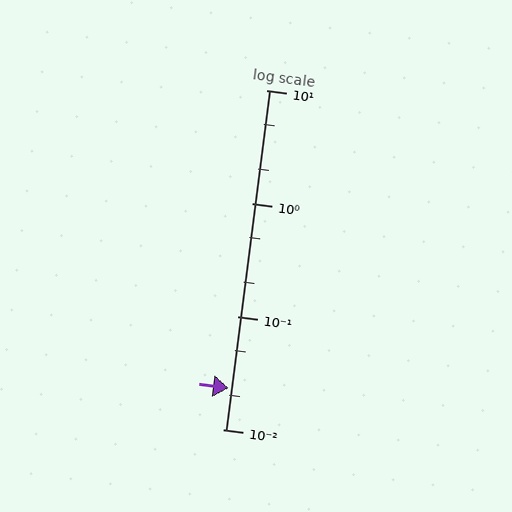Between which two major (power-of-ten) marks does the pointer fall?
The pointer is between 0.01 and 0.1.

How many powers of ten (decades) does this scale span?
The scale spans 3 decades, from 0.01 to 10.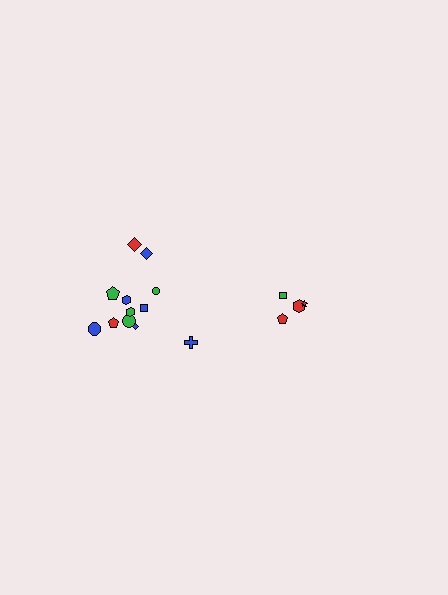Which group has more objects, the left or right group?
The left group.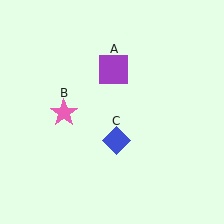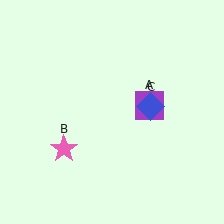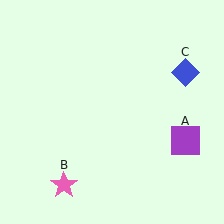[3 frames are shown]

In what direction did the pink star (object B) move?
The pink star (object B) moved down.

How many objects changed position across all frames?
3 objects changed position: purple square (object A), pink star (object B), blue diamond (object C).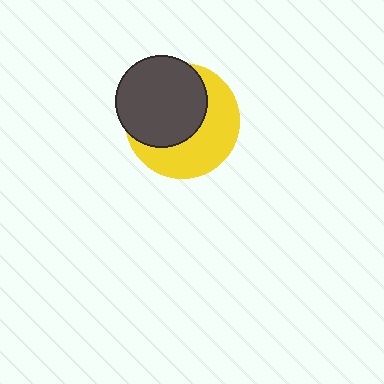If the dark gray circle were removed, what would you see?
You would see the complete yellow circle.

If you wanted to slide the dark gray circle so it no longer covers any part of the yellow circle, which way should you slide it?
Slide it toward the upper-left — that is the most direct way to separate the two shapes.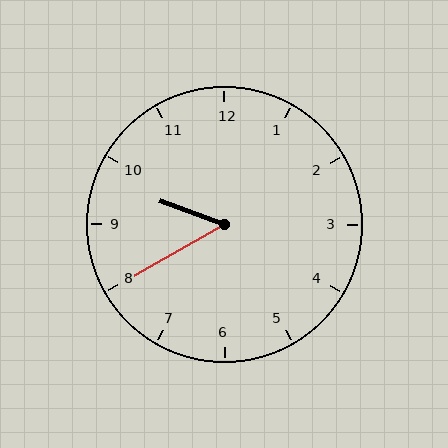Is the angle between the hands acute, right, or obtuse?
It is acute.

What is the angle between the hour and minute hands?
Approximately 50 degrees.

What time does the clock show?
9:40.